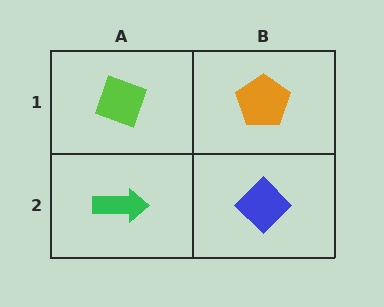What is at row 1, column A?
A lime diamond.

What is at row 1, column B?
An orange pentagon.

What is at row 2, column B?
A blue diamond.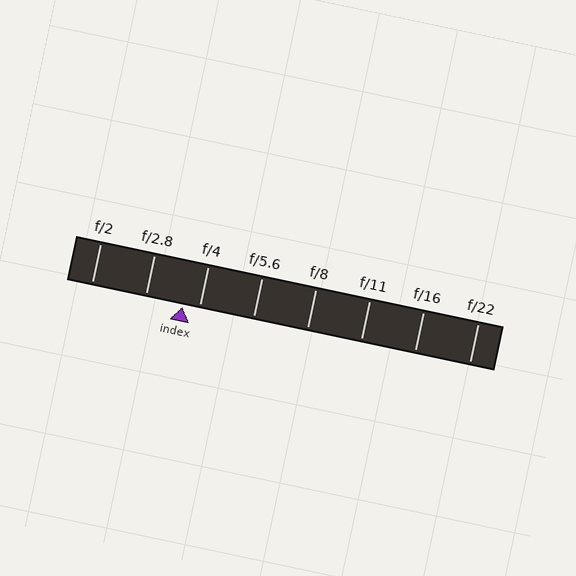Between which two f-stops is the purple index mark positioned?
The index mark is between f/2.8 and f/4.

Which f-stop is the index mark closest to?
The index mark is closest to f/4.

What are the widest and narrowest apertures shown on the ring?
The widest aperture shown is f/2 and the narrowest is f/22.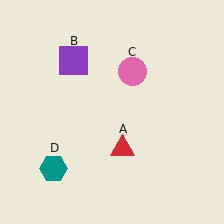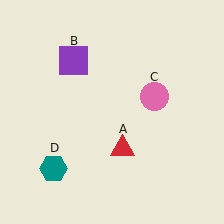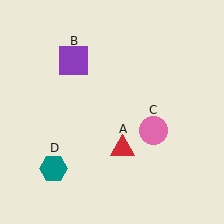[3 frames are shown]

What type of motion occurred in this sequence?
The pink circle (object C) rotated clockwise around the center of the scene.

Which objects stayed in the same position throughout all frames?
Red triangle (object A) and purple square (object B) and teal hexagon (object D) remained stationary.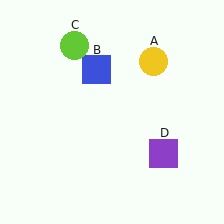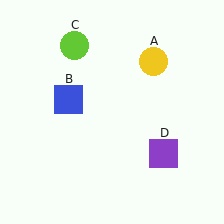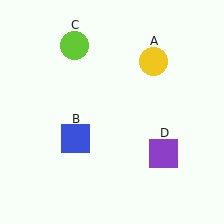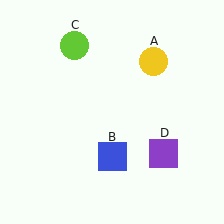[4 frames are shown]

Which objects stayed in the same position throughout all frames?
Yellow circle (object A) and lime circle (object C) and purple square (object D) remained stationary.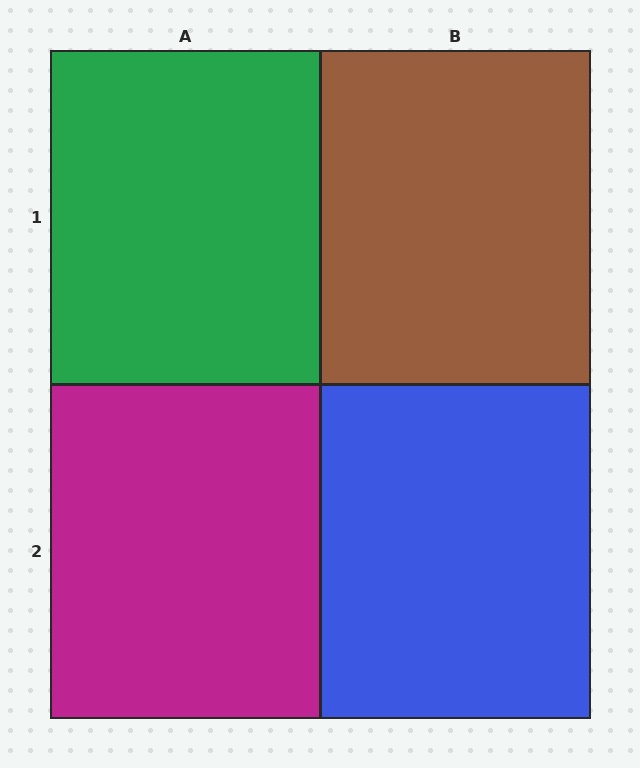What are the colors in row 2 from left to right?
Magenta, blue.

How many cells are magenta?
1 cell is magenta.